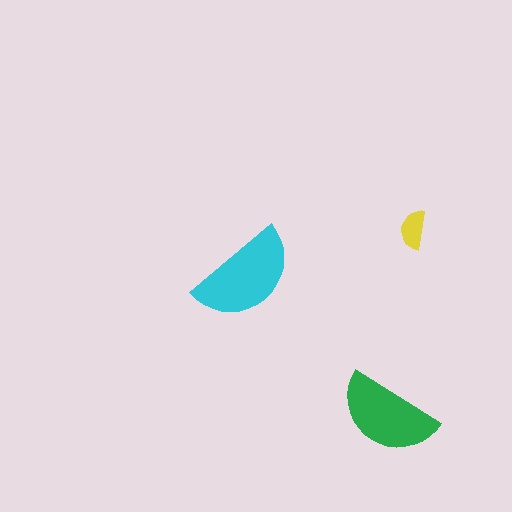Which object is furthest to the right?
The yellow semicircle is rightmost.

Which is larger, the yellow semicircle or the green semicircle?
The green one.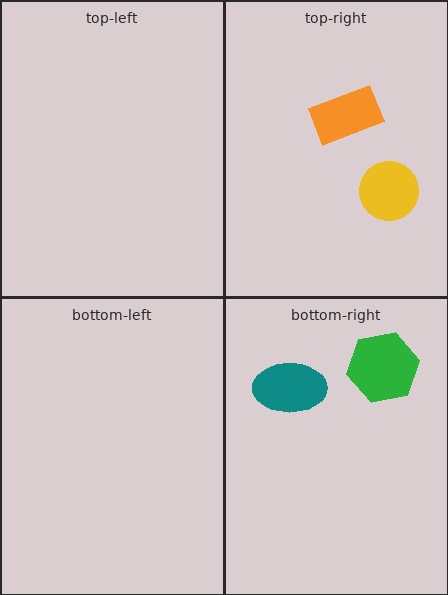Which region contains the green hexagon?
The bottom-right region.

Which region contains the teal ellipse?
The bottom-right region.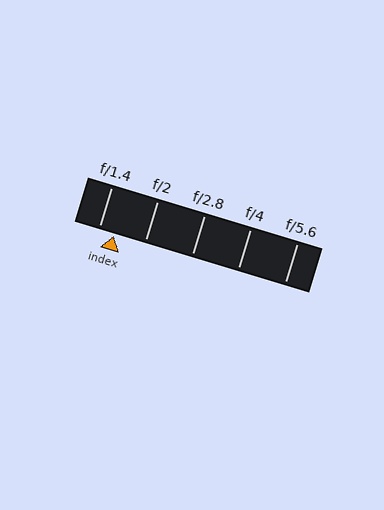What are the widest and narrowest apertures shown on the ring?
The widest aperture shown is f/1.4 and the narrowest is f/5.6.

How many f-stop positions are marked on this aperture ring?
There are 5 f-stop positions marked.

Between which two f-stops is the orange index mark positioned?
The index mark is between f/1.4 and f/2.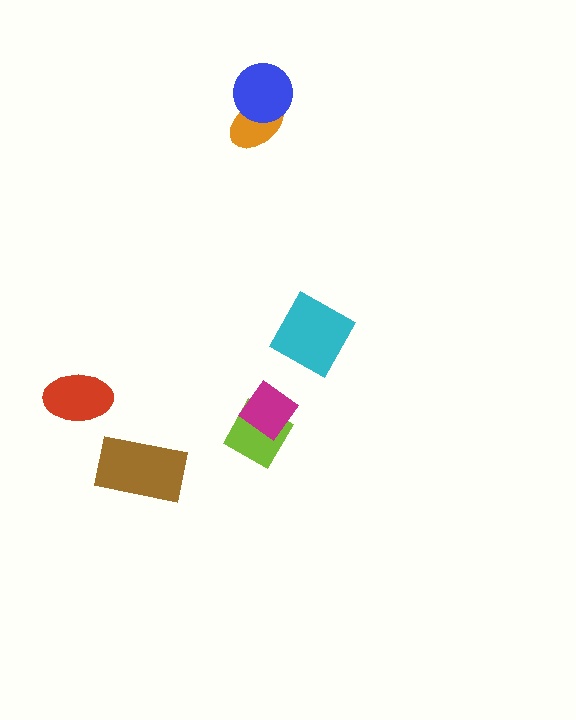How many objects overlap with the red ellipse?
0 objects overlap with the red ellipse.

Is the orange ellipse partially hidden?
Yes, it is partially covered by another shape.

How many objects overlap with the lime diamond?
1 object overlaps with the lime diamond.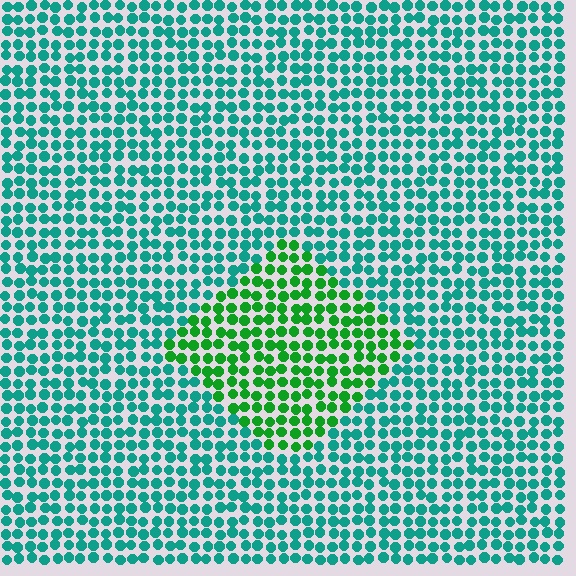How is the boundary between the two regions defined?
The boundary is defined purely by a slight shift in hue (about 44 degrees). Spacing, size, and orientation are identical on both sides.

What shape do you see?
I see a diamond.